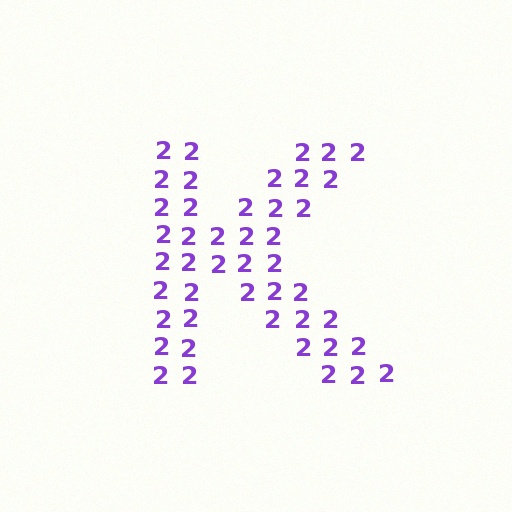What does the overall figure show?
The overall figure shows the letter K.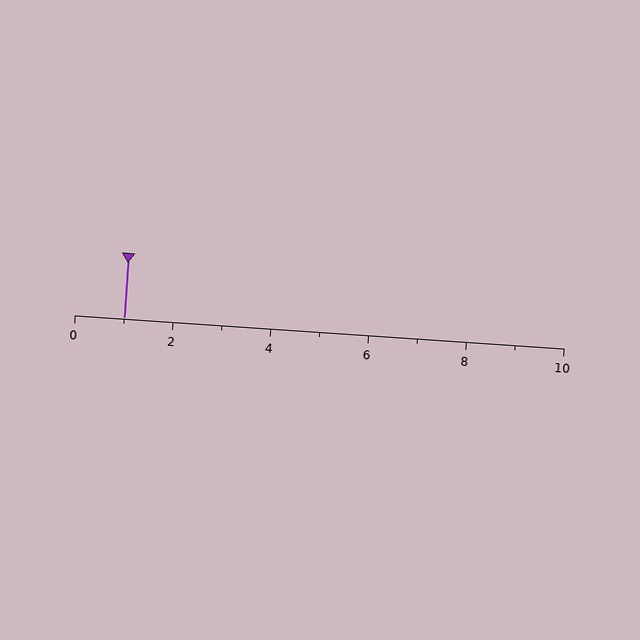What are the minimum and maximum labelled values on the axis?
The axis runs from 0 to 10.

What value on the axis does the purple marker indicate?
The marker indicates approximately 1.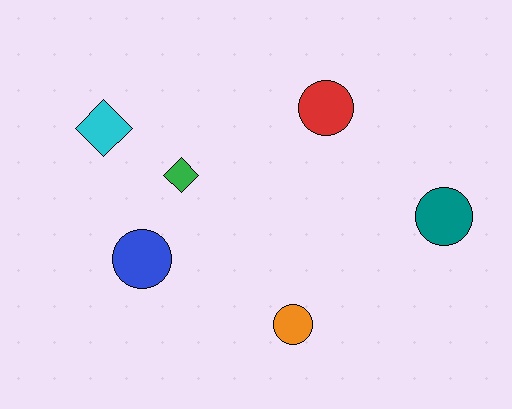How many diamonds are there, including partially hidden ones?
There are 2 diamonds.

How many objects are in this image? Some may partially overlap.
There are 6 objects.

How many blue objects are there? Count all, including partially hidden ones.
There is 1 blue object.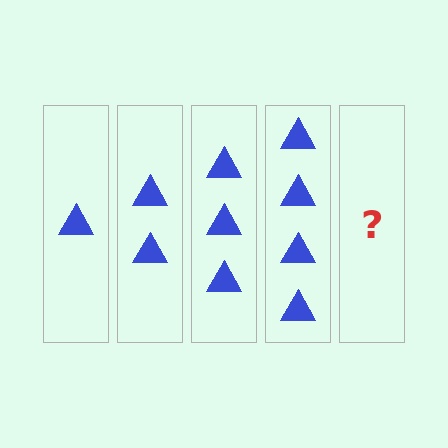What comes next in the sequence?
The next element should be 5 triangles.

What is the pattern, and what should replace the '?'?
The pattern is that each step adds one more triangle. The '?' should be 5 triangles.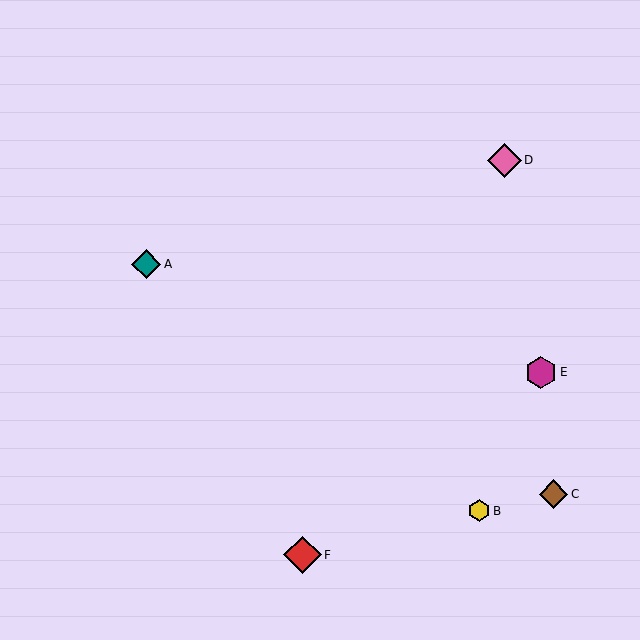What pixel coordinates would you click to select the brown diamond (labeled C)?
Click at (554, 494) to select the brown diamond C.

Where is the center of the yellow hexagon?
The center of the yellow hexagon is at (479, 511).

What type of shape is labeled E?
Shape E is a magenta hexagon.